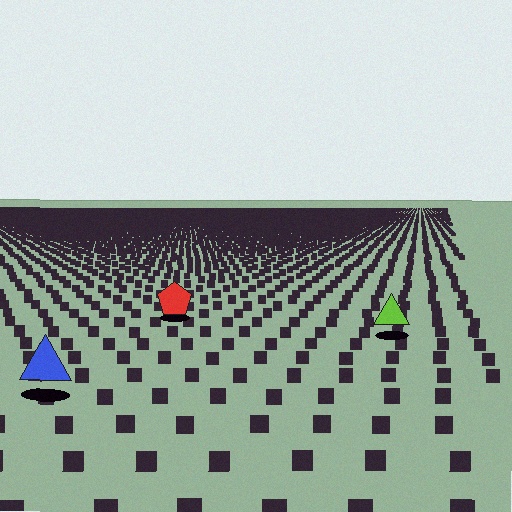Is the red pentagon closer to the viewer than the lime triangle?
No. The lime triangle is closer — you can tell from the texture gradient: the ground texture is coarser near it.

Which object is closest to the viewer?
The blue triangle is closest. The texture marks near it are larger and more spread out.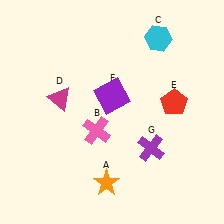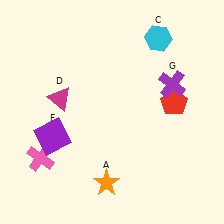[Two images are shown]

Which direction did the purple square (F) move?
The purple square (F) moved left.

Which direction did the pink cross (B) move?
The pink cross (B) moved left.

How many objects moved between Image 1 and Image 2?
3 objects moved between the two images.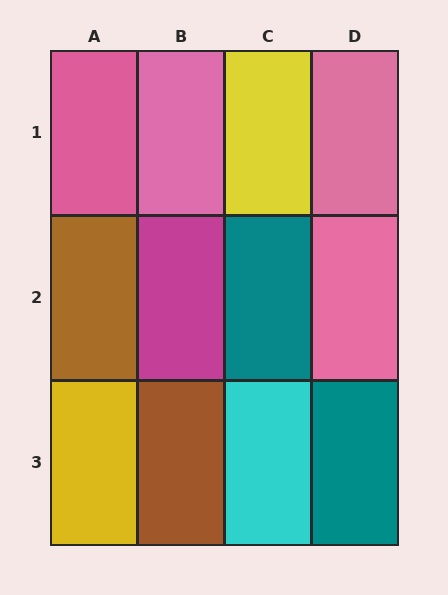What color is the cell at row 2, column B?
Magenta.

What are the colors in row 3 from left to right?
Yellow, brown, cyan, teal.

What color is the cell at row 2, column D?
Pink.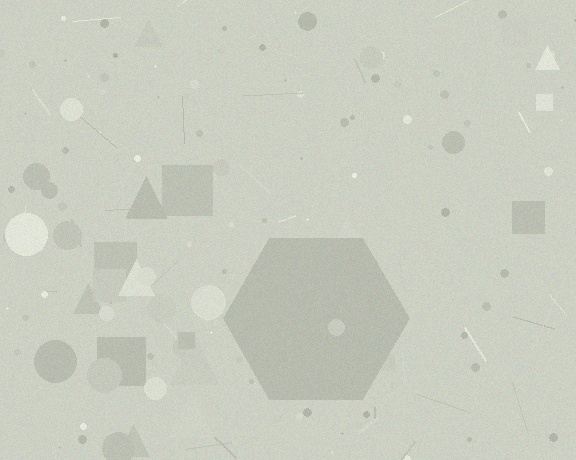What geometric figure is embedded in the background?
A hexagon is embedded in the background.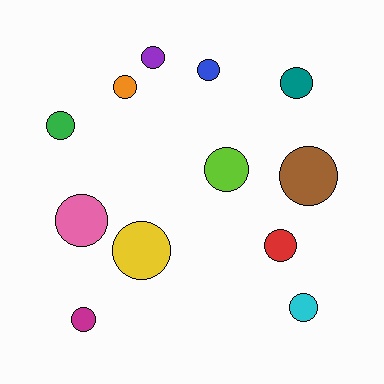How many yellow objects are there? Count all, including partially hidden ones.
There is 1 yellow object.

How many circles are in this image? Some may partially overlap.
There are 12 circles.